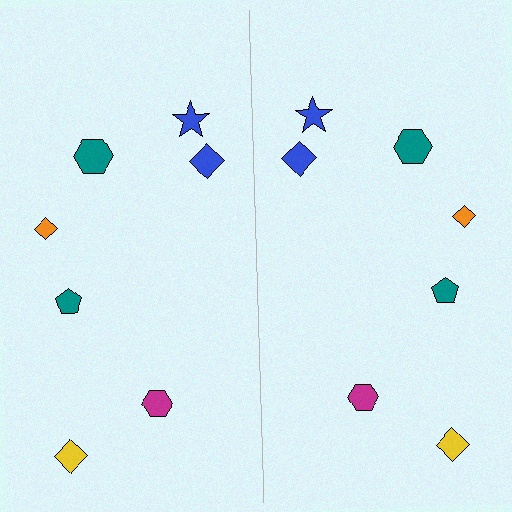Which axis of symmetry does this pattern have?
The pattern has a vertical axis of symmetry running through the center of the image.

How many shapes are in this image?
There are 14 shapes in this image.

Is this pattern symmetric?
Yes, this pattern has bilateral (reflection) symmetry.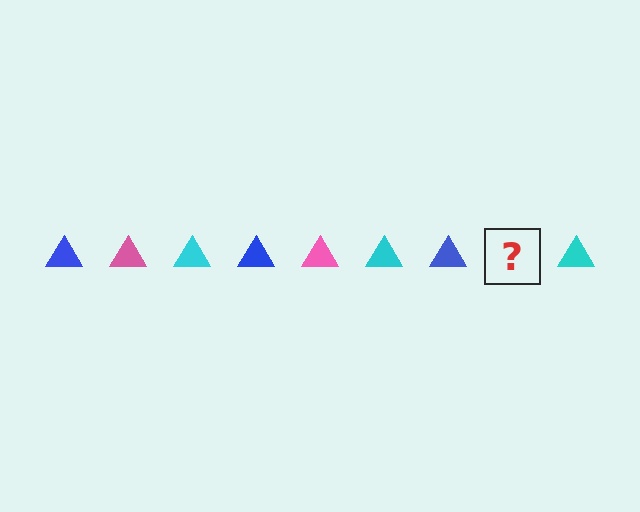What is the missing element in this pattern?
The missing element is a pink triangle.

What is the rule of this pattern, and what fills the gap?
The rule is that the pattern cycles through blue, pink, cyan triangles. The gap should be filled with a pink triangle.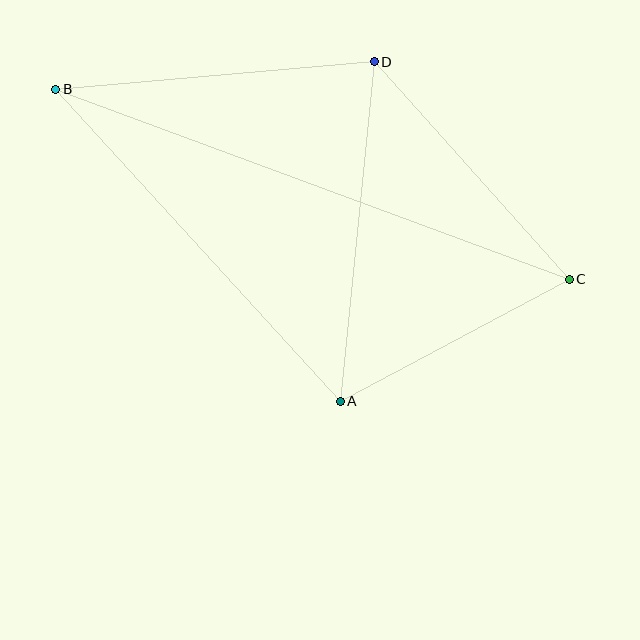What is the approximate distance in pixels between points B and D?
The distance between B and D is approximately 320 pixels.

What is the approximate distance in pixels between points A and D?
The distance between A and D is approximately 341 pixels.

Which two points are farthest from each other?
Points B and C are farthest from each other.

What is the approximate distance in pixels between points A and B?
The distance between A and B is approximately 422 pixels.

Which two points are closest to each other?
Points A and C are closest to each other.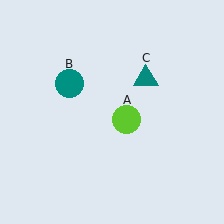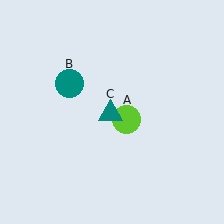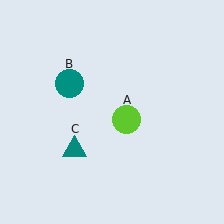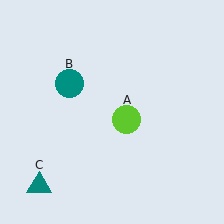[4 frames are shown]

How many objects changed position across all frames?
1 object changed position: teal triangle (object C).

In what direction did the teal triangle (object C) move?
The teal triangle (object C) moved down and to the left.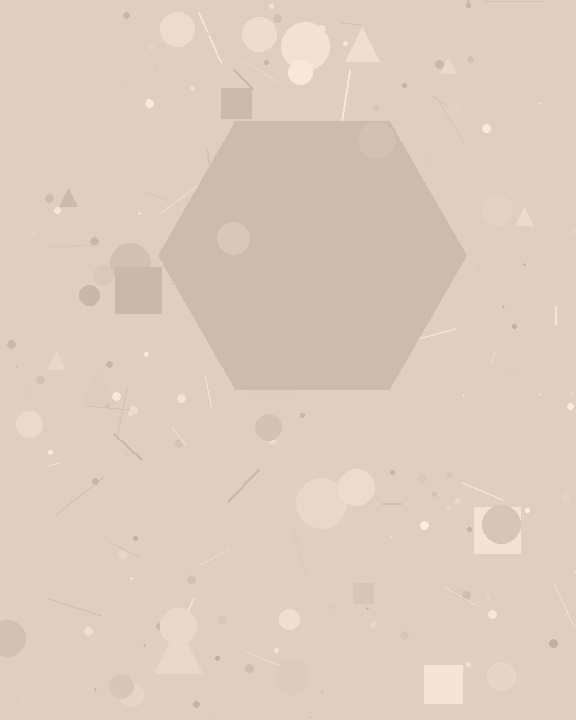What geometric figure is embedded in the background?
A hexagon is embedded in the background.